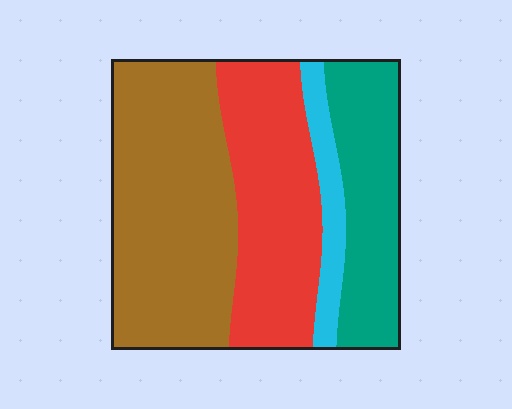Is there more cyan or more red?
Red.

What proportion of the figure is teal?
Teal takes up about one fifth (1/5) of the figure.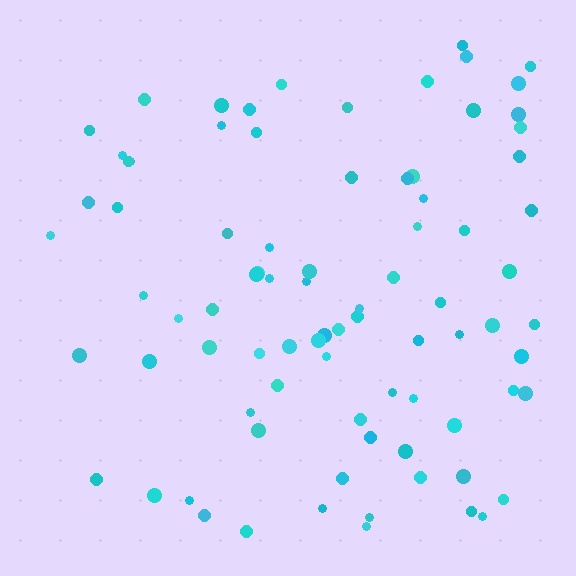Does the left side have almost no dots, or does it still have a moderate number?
Still a moderate number, just noticeably fewer than the right.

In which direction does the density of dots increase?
From left to right, with the right side densest.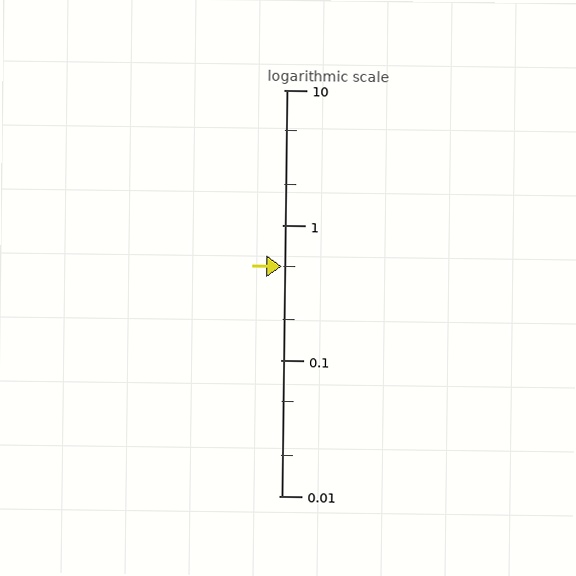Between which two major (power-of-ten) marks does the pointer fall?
The pointer is between 0.1 and 1.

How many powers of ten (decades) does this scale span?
The scale spans 3 decades, from 0.01 to 10.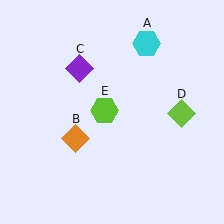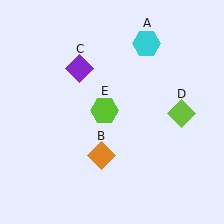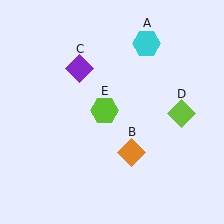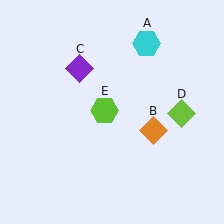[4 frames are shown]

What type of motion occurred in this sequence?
The orange diamond (object B) rotated counterclockwise around the center of the scene.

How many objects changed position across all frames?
1 object changed position: orange diamond (object B).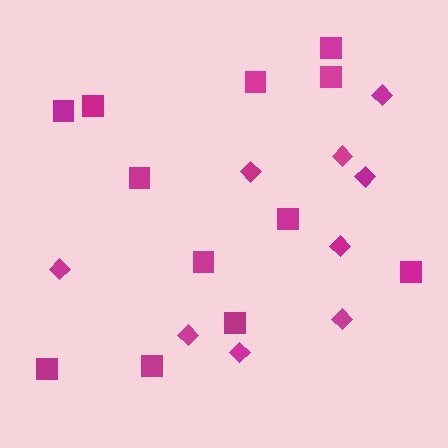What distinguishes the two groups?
There are 2 groups: one group of diamonds (9) and one group of squares (12).